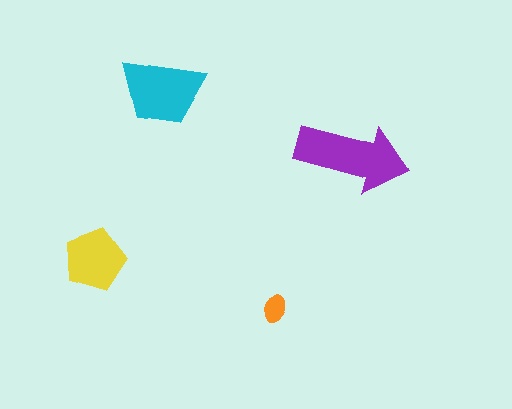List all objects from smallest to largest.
The orange ellipse, the yellow pentagon, the cyan trapezoid, the purple arrow.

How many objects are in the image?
There are 4 objects in the image.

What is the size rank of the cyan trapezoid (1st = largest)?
2nd.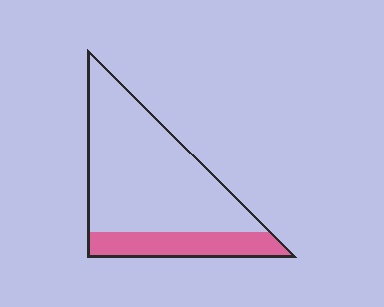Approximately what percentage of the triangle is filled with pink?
Approximately 25%.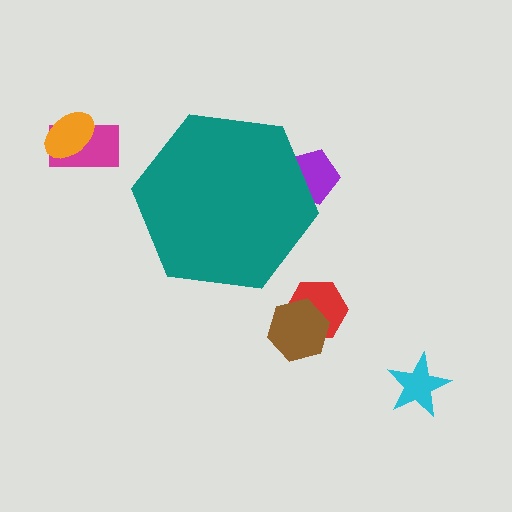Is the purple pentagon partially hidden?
Yes, the purple pentagon is partially hidden behind the teal hexagon.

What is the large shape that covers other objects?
A teal hexagon.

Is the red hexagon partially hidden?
No, the red hexagon is fully visible.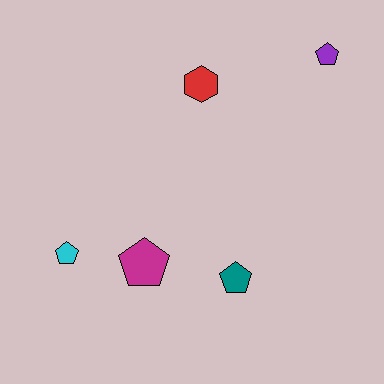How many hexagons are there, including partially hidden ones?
There is 1 hexagon.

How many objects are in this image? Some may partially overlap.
There are 5 objects.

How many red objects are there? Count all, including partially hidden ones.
There is 1 red object.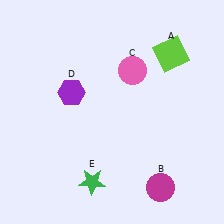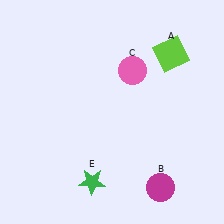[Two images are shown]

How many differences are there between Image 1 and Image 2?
There is 1 difference between the two images.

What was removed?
The purple hexagon (D) was removed in Image 2.